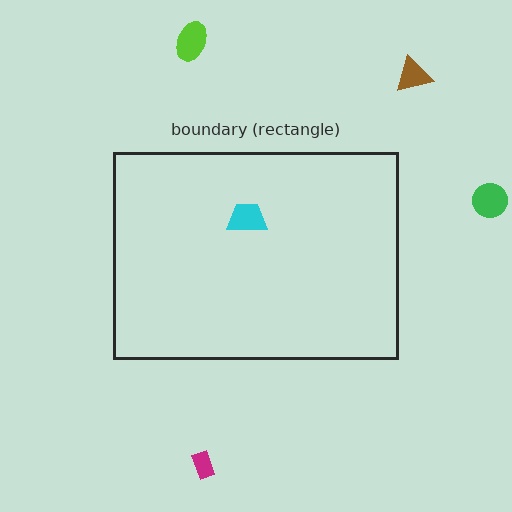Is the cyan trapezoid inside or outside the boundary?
Inside.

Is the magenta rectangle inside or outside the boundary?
Outside.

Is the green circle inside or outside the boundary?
Outside.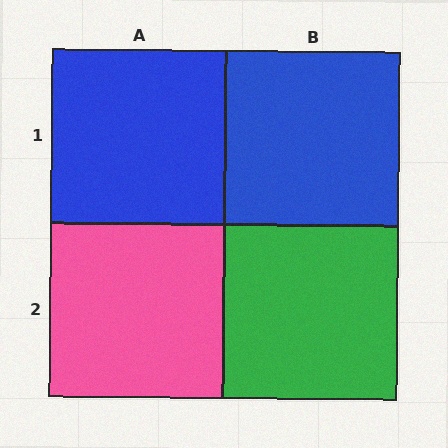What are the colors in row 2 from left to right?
Pink, green.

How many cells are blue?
2 cells are blue.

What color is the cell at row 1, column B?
Blue.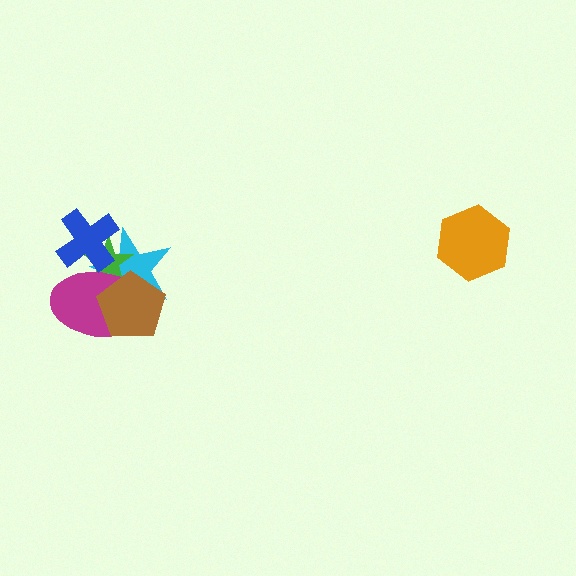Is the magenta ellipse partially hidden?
Yes, it is partially covered by another shape.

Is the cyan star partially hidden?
Yes, it is partially covered by another shape.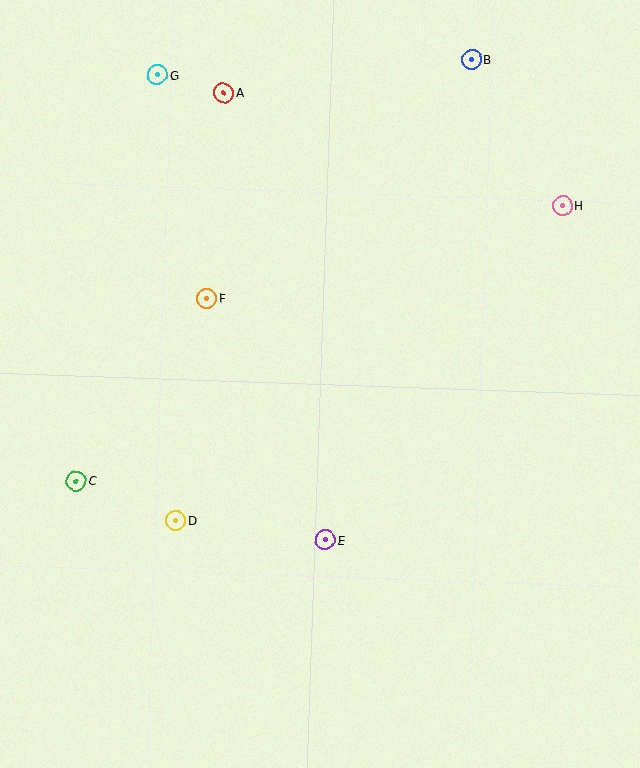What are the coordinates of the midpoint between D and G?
The midpoint between D and G is at (167, 298).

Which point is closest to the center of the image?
Point F at (206, 298) is closest to the center.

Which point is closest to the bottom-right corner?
Point E is closest to the bottom-right corner.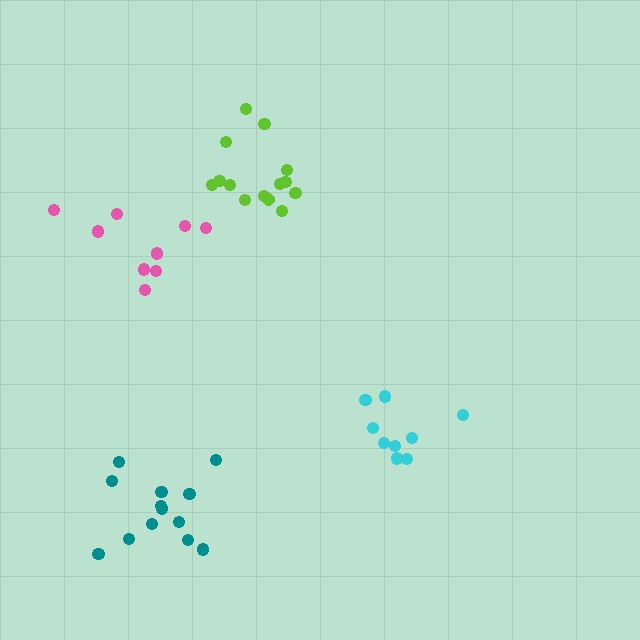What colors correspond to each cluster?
The clusters are colored: pink, teal, lime, cyan.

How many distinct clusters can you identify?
There are 4 distinct clusters.